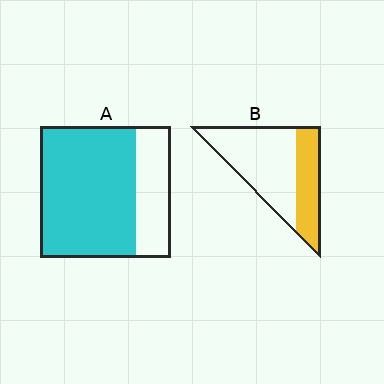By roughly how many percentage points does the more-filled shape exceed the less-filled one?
By roughly 40 percentage points (A over B).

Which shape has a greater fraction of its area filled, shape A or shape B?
Shape A.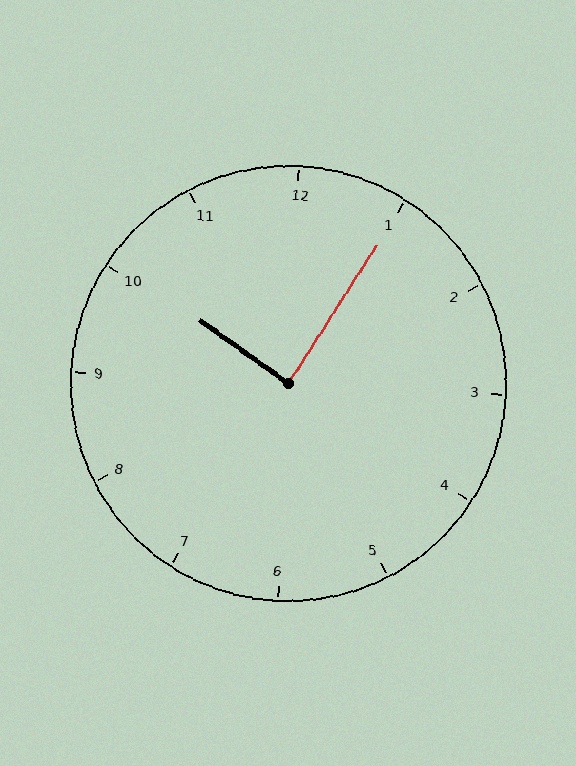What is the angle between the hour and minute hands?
Approximately 88 degrees.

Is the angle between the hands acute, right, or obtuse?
It is right.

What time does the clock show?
10:05.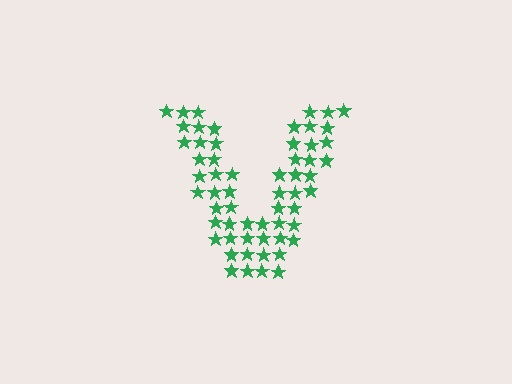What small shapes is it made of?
It is made of small stars.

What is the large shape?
The large shape is the letter V.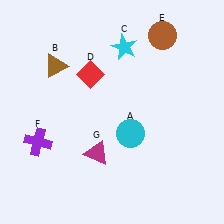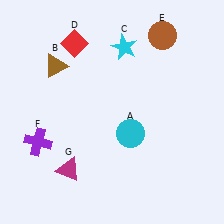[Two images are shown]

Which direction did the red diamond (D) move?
The red diamond (D) moved up.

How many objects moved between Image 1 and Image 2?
2 objects moved between the two images.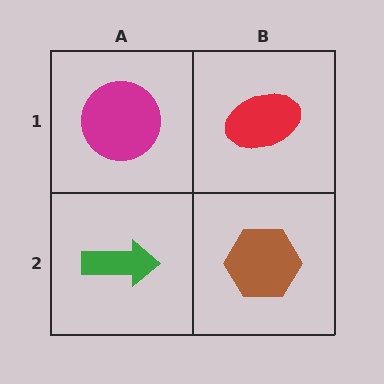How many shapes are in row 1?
2 shapes.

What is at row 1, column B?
A red ellipse.